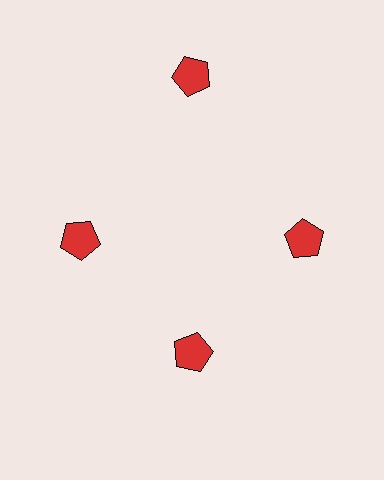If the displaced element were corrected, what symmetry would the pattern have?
It would have 4-fold rotational symmetry — the pattern would map onto itself every 90 degrees.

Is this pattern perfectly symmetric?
No. The 4 red pentagons are arranged in a ring, but one element near the 12 o'clock position is pushed outward from the center, breaking the 4-fold rotational symmetry.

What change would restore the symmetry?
The symmetry would be restored by moving it inward, back onto the ring so that all 4 pentagons sit at equal angles and equal distance from the center.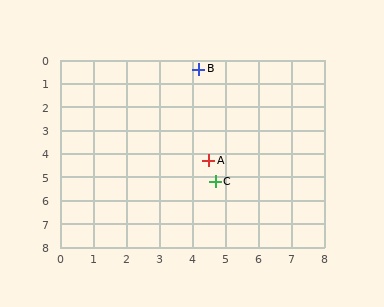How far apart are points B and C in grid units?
Points B and C are about 4.8 grid units apart.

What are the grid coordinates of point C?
Point C is at approximately (4.7, 5.2).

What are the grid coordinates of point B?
Point B is at approximately (4.2, 0.4).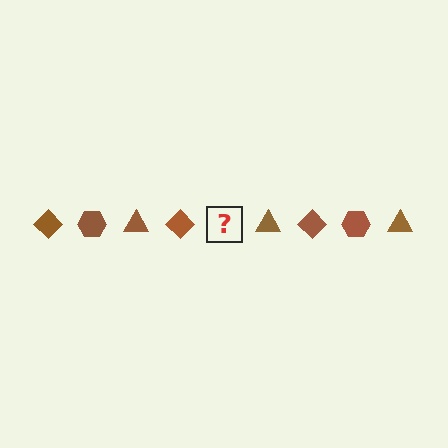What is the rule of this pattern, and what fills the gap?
The rule is that the pattern cycles through diamond, hexagon, triangle shapes in brown. The gap should be filled with a brown hexagon.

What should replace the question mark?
The question mark should be replaced with a brown hexagon.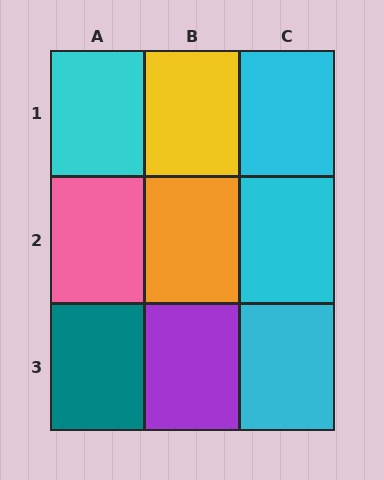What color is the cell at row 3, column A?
Teal.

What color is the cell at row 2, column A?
Pink.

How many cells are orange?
1 cell is orange.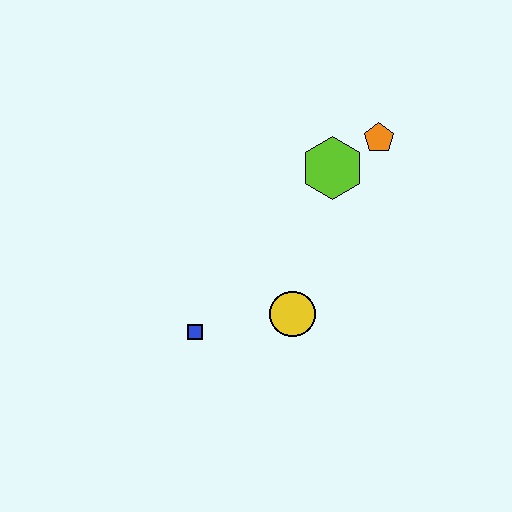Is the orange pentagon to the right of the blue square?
Yes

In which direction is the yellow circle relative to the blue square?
The yellow circle is to the right of the blue square.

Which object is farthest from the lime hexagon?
The blue square is farthest from the lime hexagon.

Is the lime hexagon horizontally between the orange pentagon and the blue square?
Yes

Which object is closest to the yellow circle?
The blue square is closest to the yellow circle.